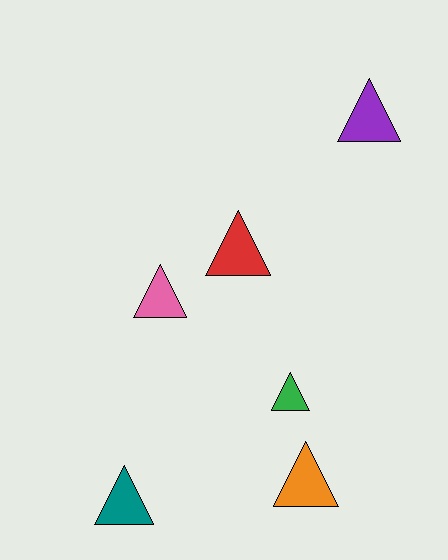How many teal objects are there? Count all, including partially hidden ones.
There is 1 teal object.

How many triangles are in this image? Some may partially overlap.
There are 6 triangles.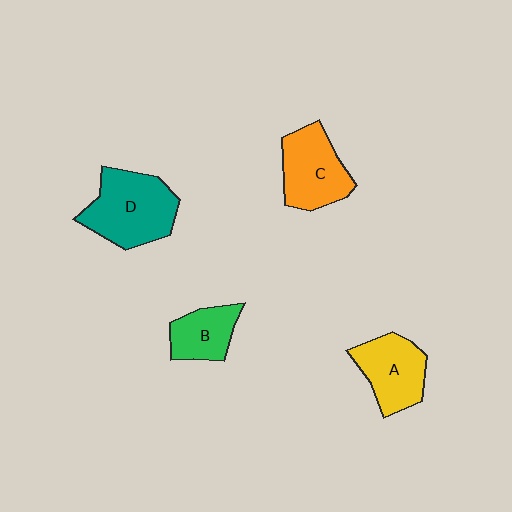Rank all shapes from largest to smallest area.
From largest to smallest: D (teal), C (orange), A (yellow), B (green).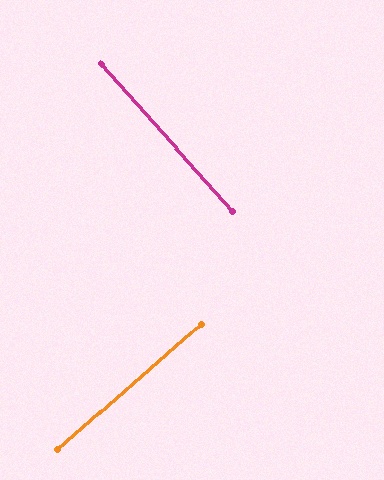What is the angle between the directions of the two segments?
Approximately 89 degrees.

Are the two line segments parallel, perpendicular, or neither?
Perpendicular — they meet at approximately 89°.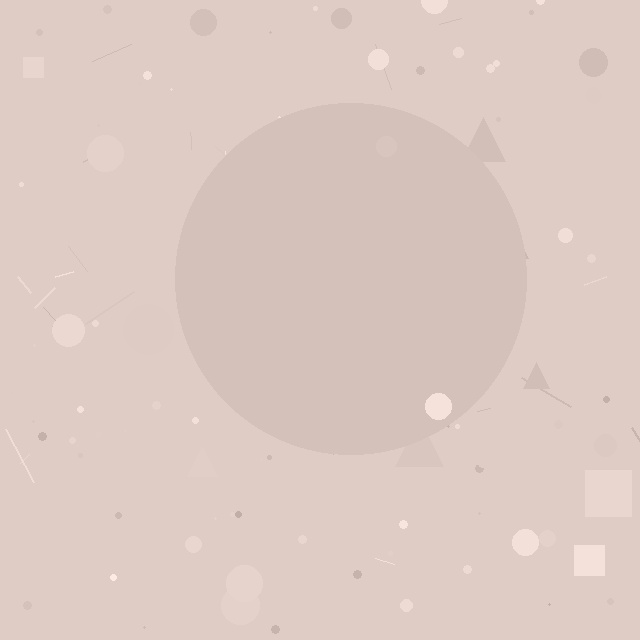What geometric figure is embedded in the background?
A circle is embedded in the background.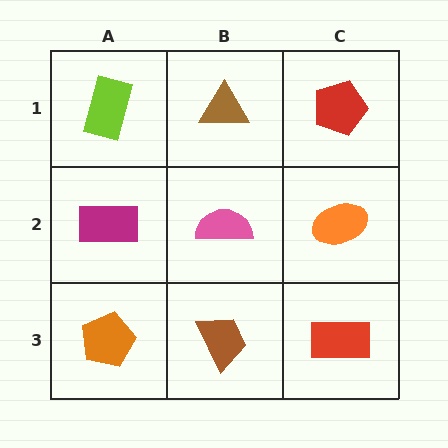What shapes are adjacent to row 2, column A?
A lime rectangle (row 1, column A), an orange pentagon (row 3, column A), a pink semicircle (row 2, column B).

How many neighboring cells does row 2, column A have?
3.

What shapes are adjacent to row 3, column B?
A pink semicircle (row 2, column B), an orange pentagon (row 3, column A), a red rectangle (row 3, column C).